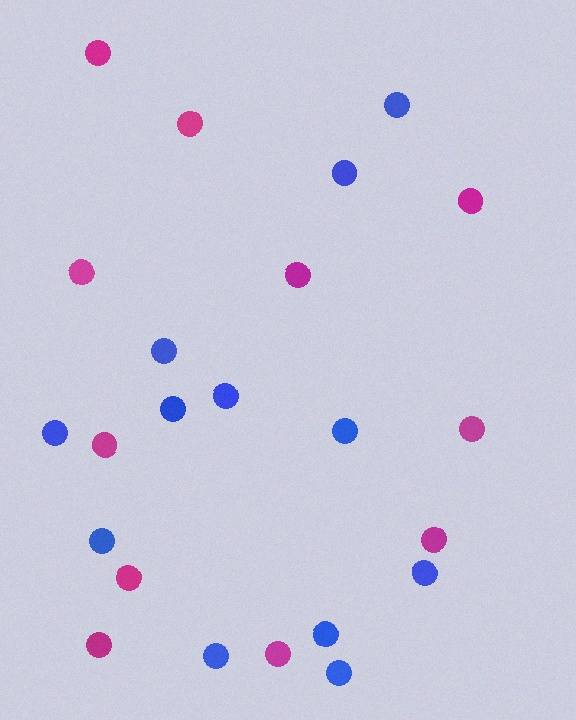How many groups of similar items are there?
There are 2 groups: one group of magenta circles (11) and one group of blue circles (12).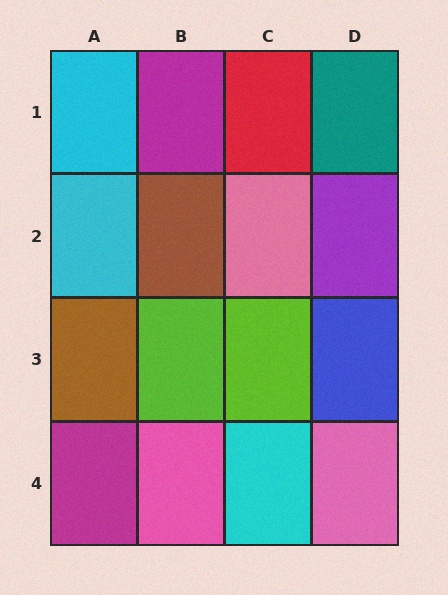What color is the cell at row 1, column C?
Red.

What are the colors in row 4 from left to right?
Magenta, pink, cyan, pink.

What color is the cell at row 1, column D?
Teal.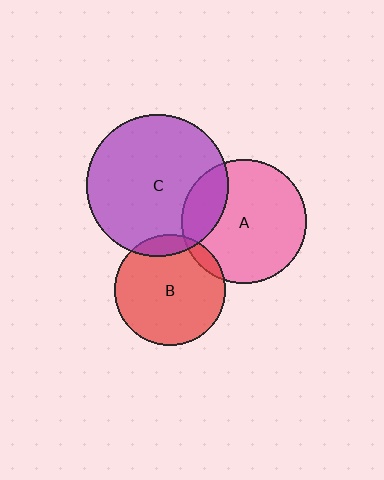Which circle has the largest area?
Circle C (purple).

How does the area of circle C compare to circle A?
Approximately 1.3 times.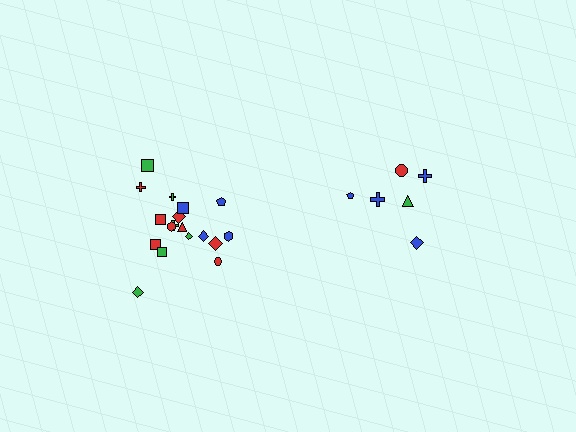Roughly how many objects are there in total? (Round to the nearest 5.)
Roughly 25 objects in total.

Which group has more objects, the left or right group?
The left group.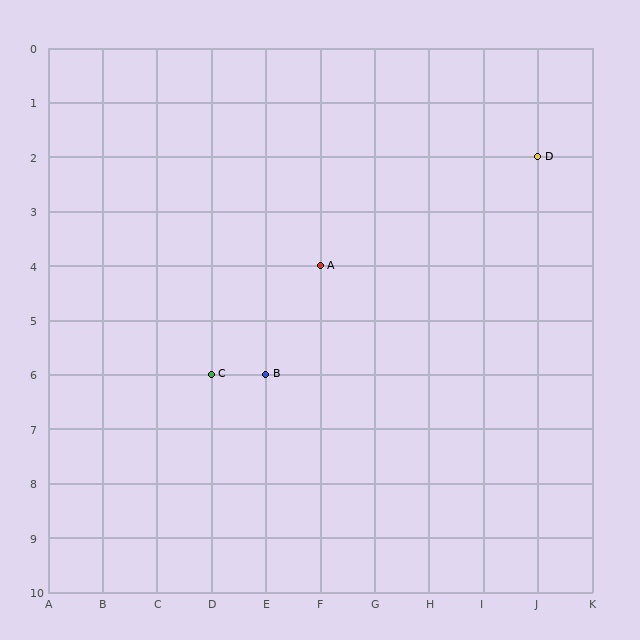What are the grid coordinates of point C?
Point C is at grid coordinates (D, 6).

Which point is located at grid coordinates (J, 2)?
Point D is at (J, 2).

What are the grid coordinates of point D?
Point D is at grid coordinates (J, 2).